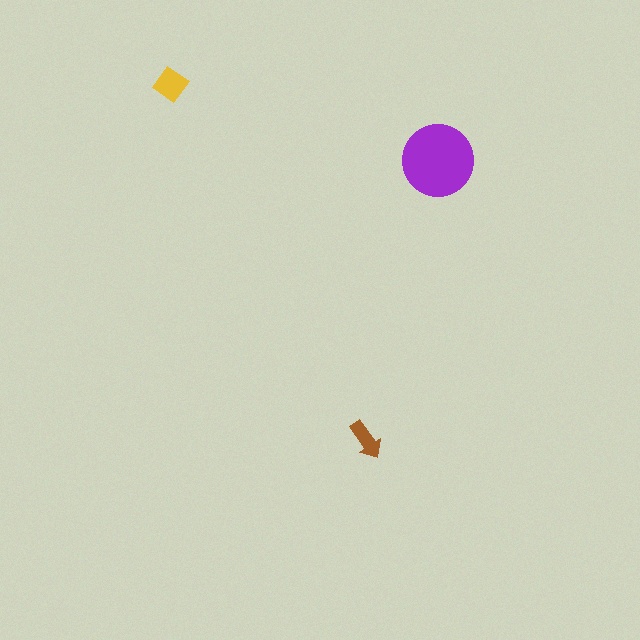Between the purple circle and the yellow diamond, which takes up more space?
The purple circle.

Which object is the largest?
The purple circle.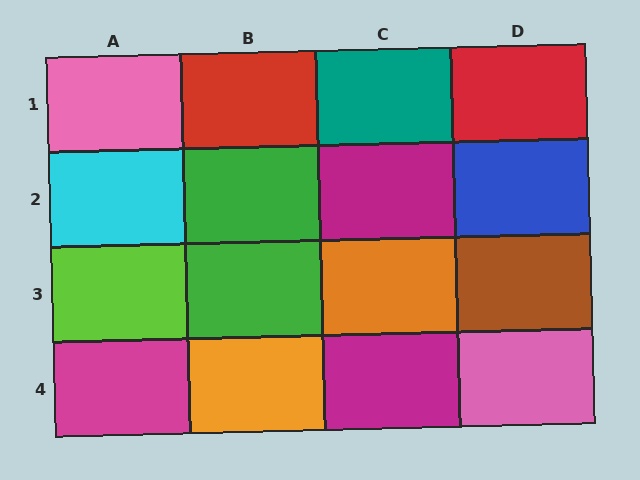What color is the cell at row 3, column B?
Green.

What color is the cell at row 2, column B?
Green.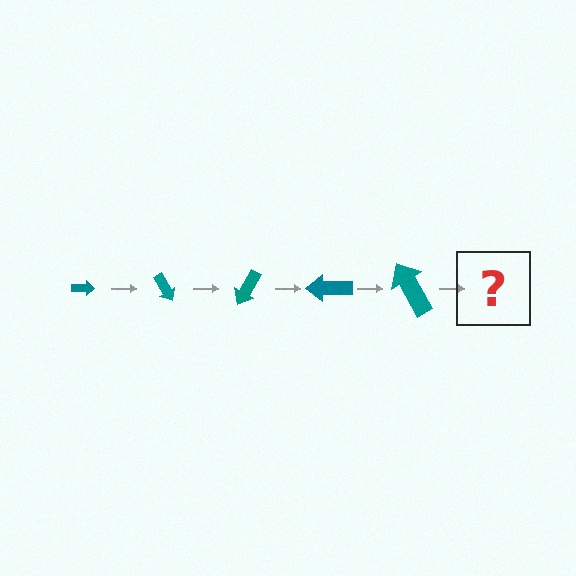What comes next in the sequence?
The next element should be an arrow, larger than the previous one and rotated 300 degrees from the start.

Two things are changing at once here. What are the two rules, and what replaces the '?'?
The two rules are that the arrow grows larger each step and it rotates 60 degrees each step. The '?' should be an arrow, larger than the previous one and rotated 300 degrees from the start.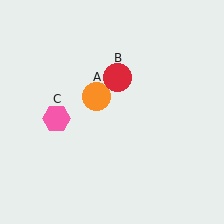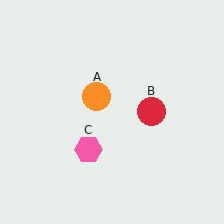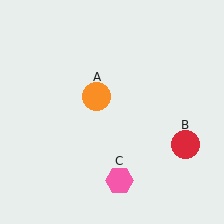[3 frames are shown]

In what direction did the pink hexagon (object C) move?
The pink hexagon (object C) moved down and to the right.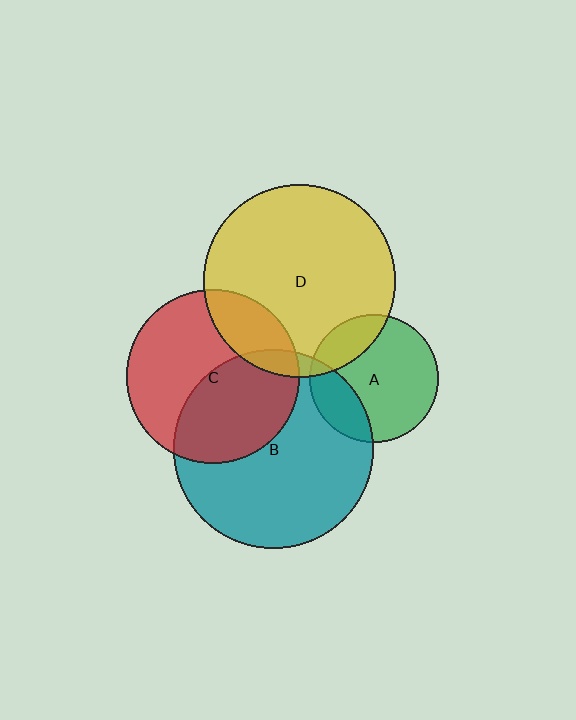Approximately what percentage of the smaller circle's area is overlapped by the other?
Approximately 20%.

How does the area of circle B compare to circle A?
Approximately 2.4 times.